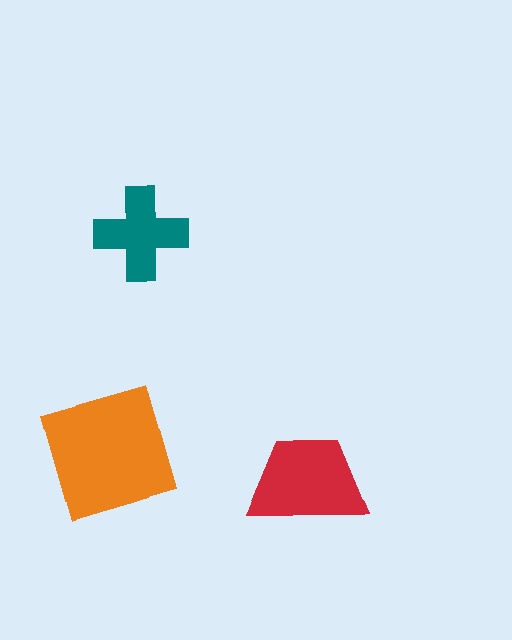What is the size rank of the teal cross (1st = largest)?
3rd.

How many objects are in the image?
There are 3 objects in the image.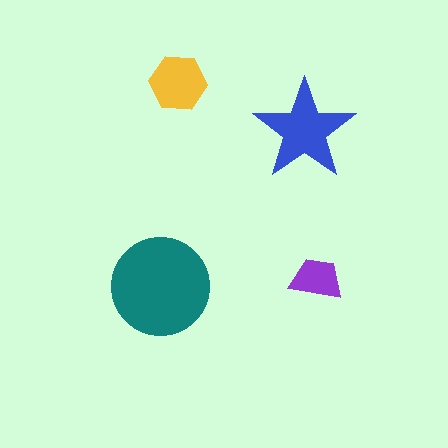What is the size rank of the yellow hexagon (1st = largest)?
3rd.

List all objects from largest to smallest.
The teal circle, the blue star, the yellow hexagon, the purple trapezoid.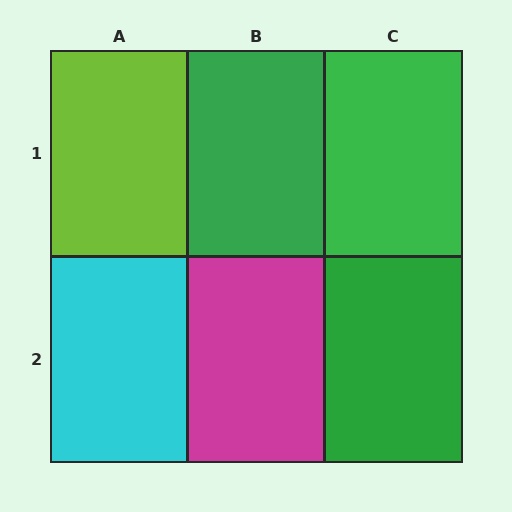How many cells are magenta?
1 cell is magenta.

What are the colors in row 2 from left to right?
Cyan, magenta, green.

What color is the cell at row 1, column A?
Lime.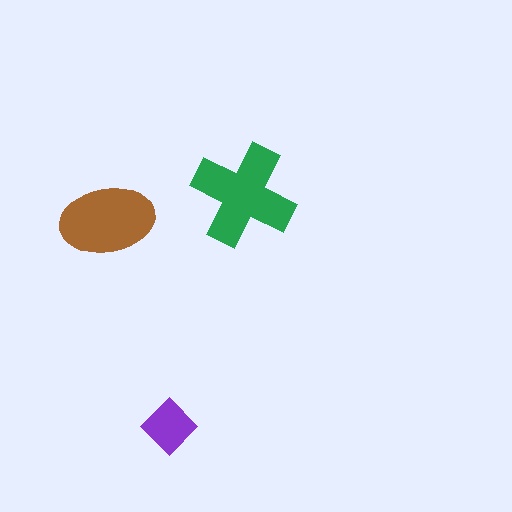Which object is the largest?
The green cross.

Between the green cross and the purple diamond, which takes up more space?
The green cross.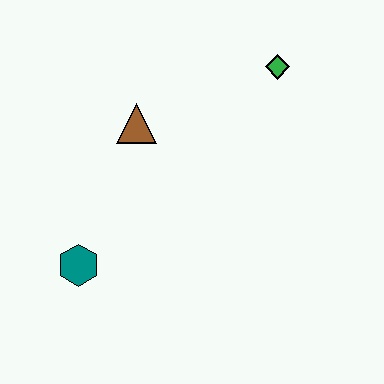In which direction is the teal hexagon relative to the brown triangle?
The teal hexagon is below the brown triangle.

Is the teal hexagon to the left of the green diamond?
Yes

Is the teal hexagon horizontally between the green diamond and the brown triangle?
No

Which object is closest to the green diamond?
The brown triangle is closest to the green diamond.